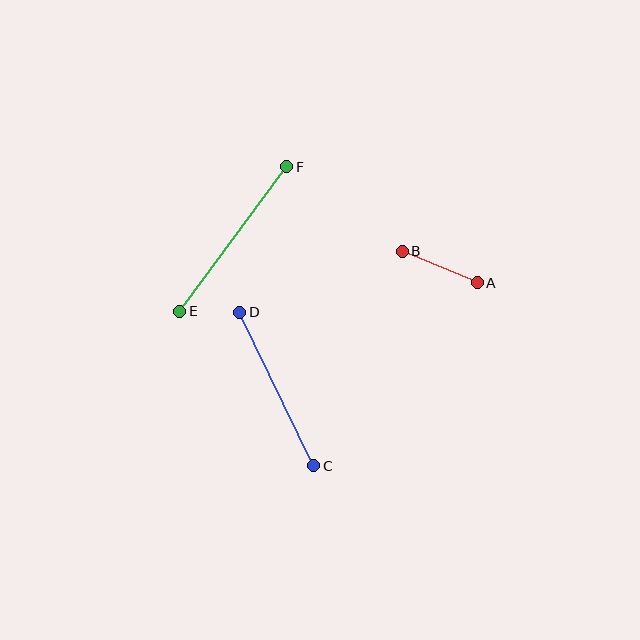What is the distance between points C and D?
The distance is approximately 170 pixels.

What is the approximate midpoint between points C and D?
The midpoint is at approximately (277, 389) pixels.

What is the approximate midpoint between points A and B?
The midpoint is at approximately (440, 267) pixels.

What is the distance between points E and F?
The distance is approximately 180 pixels.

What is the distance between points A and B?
The distance is approximately 81 pixels.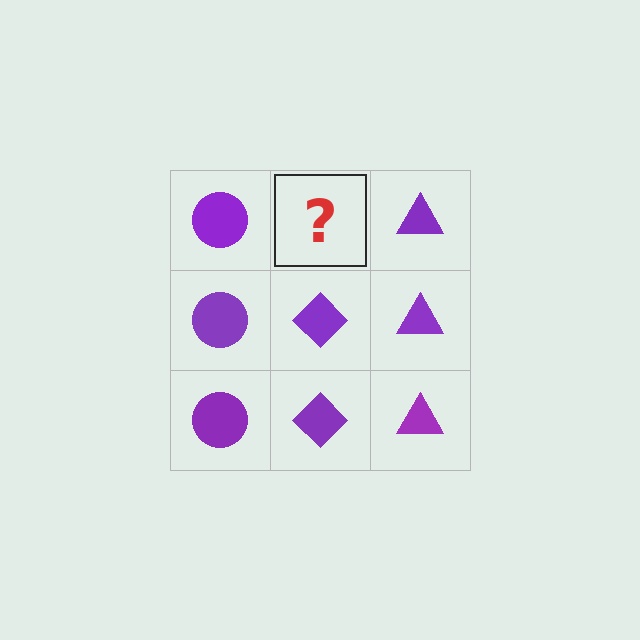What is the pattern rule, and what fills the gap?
The rule is that each column has a consistent shape. The gap should be filled with a purple diamond.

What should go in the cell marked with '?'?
The missing cell should contain a purple diamond.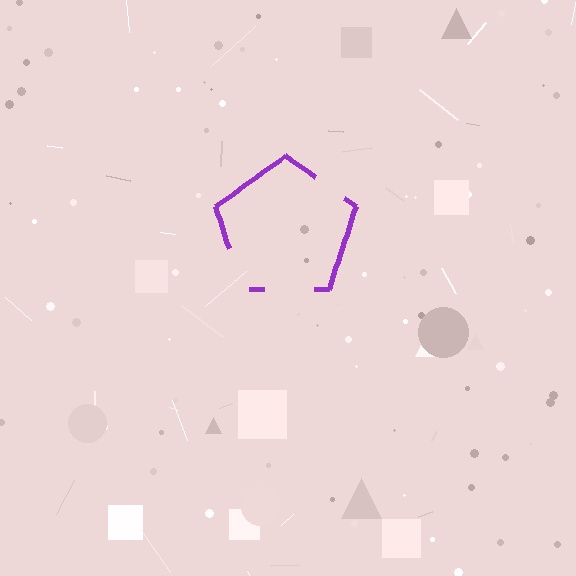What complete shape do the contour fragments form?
The contour fragments form a pentagon.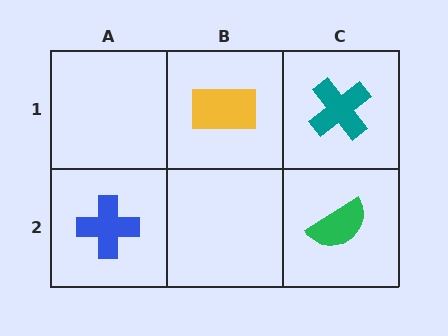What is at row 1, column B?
A yellow rectangle.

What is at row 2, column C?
A green semicircle.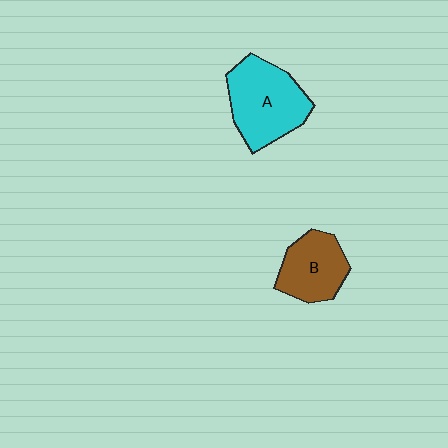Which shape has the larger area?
Shape A (cyan).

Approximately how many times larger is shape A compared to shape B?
Approximately 1.4 times.